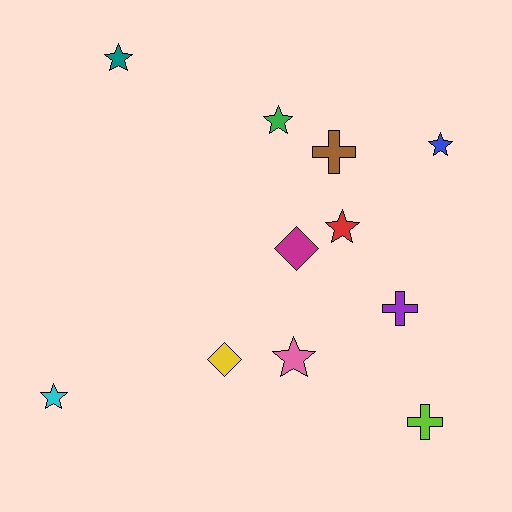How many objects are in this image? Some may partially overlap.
There are 11 objects.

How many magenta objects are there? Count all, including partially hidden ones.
There is 1 magenta object.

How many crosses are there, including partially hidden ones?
There are 3 crosses.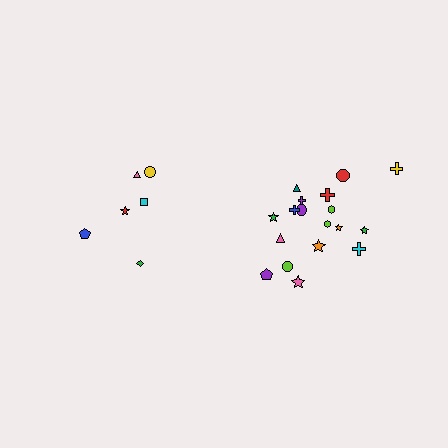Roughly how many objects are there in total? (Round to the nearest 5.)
Roughly 25 objects in total.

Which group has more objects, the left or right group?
The right group.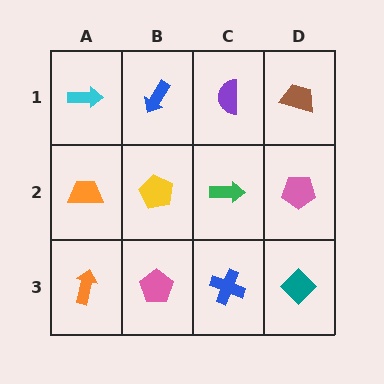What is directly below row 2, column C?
A blue cross.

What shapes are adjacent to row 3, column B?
A yellow pentagon (row 2, column B), an orange arrow (row 3, column A), a blue cross (row 3, column C).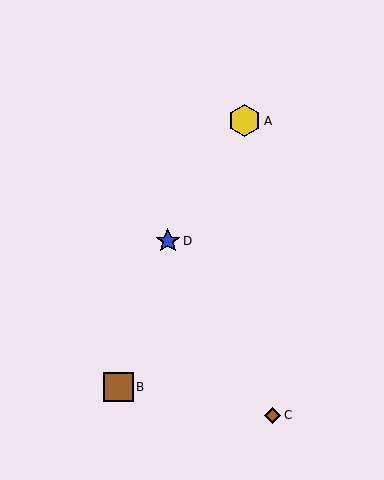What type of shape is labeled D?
Shape D is a blue star.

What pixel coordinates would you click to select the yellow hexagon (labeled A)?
Click at (244, 121) to select the yellow hexagon A.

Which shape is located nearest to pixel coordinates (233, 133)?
The yellow hexagon (labeled A) at (244, 121) is nearest to that location.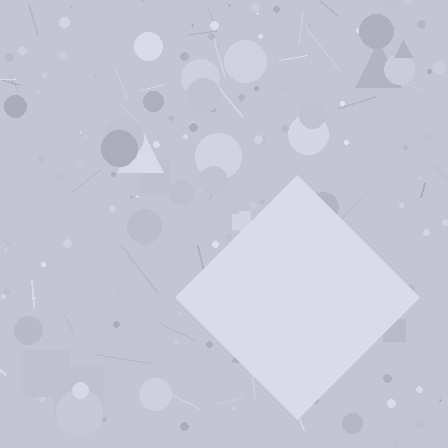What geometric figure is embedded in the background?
A diamond is embedded in the background.